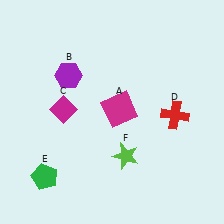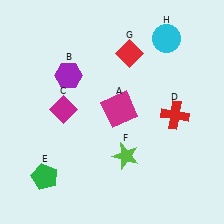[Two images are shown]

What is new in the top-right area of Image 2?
A red diamond (G) was added in the top-right area of Image 2.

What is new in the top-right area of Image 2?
A cyan circle (H) was added in the top-right area of Image 2.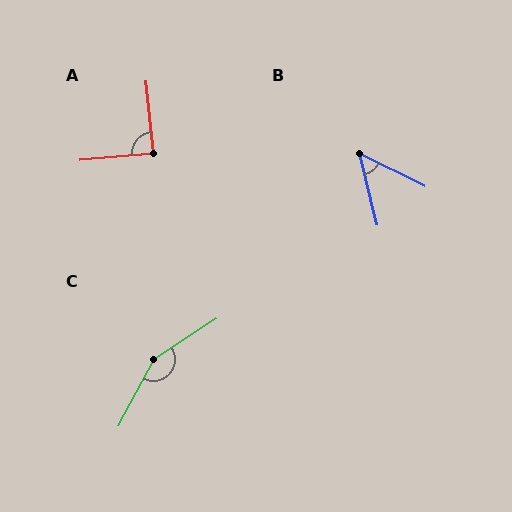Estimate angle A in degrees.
Approximately 89 degrees.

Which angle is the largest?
C, at approximately 151 degrees.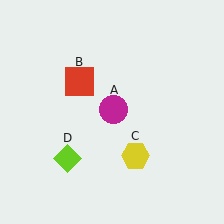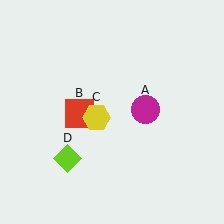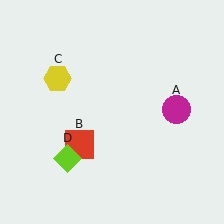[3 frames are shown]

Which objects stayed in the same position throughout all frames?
Lime diamond (object D) remained stationary.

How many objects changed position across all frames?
3 objects changed position: magenta circle (object A), red square (object B), yellow hexagon (object C).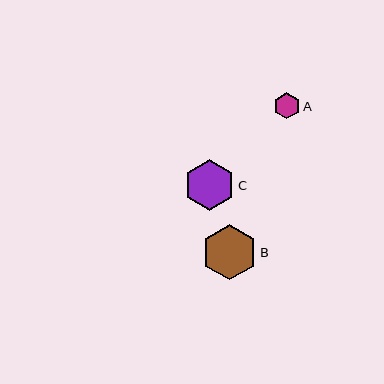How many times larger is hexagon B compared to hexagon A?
Hexagon B is approximately 2.1 times the size of hexagon A.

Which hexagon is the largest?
Hexagon B is the largest with a size of approximately 55 pixels.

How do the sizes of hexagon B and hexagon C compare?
Hexagon B and hexagon C are approximately the same size.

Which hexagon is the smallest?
Hexagon A is the smallest with a size of approximately 26 pixels.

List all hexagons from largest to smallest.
From largest to smallest: B, C, A.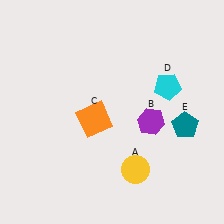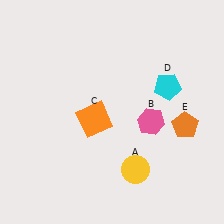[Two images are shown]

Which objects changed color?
B changed from purple to pink. E changed from teal to orange.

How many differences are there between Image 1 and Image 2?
There are 2 differences between the two images.